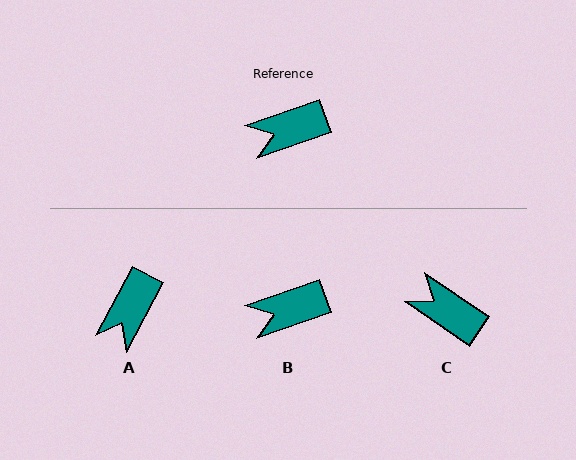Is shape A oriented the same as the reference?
No, it is off by about 43 degrees.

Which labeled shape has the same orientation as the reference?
B.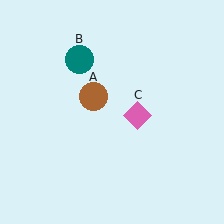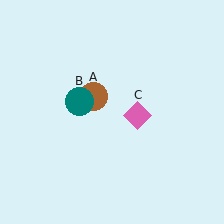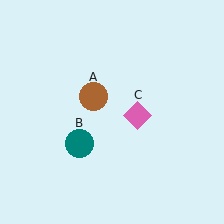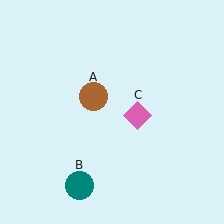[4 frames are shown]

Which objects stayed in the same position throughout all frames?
Brown circle (object A) and pink diamond (object C) remained stationary.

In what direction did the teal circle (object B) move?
The teal circle (object B) moved down.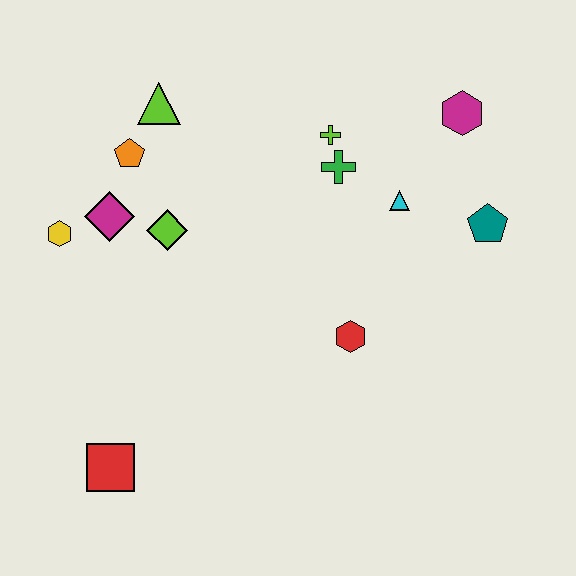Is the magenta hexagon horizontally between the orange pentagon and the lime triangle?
No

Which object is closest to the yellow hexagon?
The magenta diamond is closest to the yellow hexagon.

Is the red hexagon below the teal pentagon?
Yes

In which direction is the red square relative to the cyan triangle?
The red square is to the left of the cyan triangle.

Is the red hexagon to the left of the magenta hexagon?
Yes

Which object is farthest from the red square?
The magenta hexagon is farthest from the red square.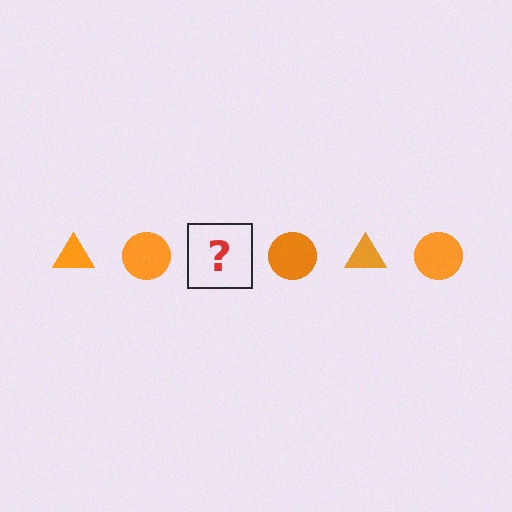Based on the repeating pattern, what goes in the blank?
The blank should be an orange triangle.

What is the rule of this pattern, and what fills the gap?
The rule is that the pattern cycles through triangle, circle shapes in orange. The gap should be filled with an orange triangle.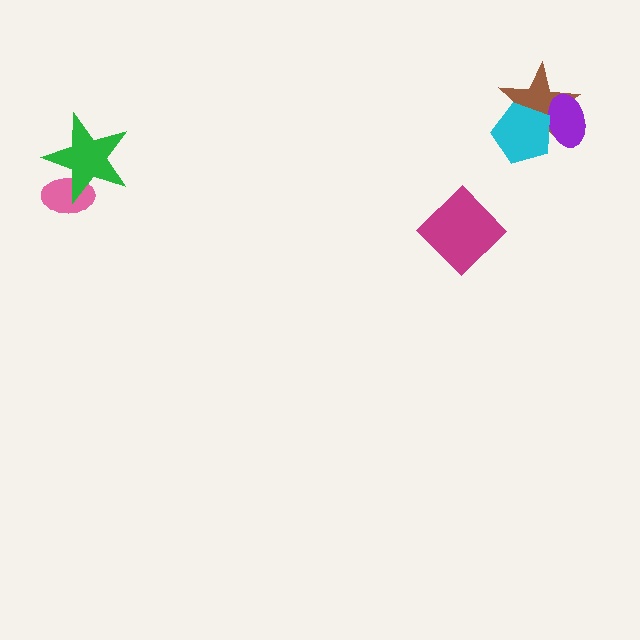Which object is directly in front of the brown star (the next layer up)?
The purple ellipse is directly in front of the brown star.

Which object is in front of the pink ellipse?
The green star is in front of the pink ellipse.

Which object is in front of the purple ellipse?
The cyan pentagon is in front of the purple ellipse.